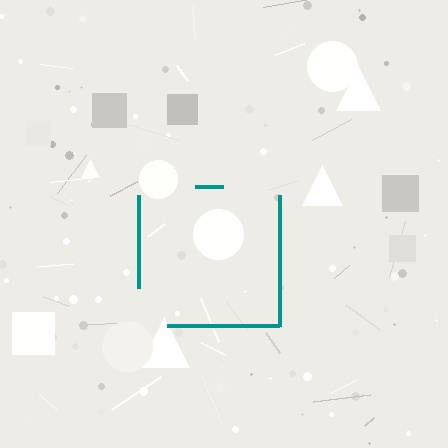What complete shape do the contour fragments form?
The contour fragments form a square.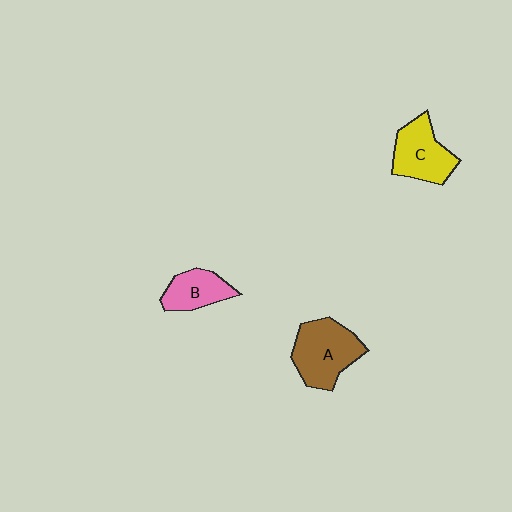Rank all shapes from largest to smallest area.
From largest to smallest: A (brown), C (yellow), B (pink).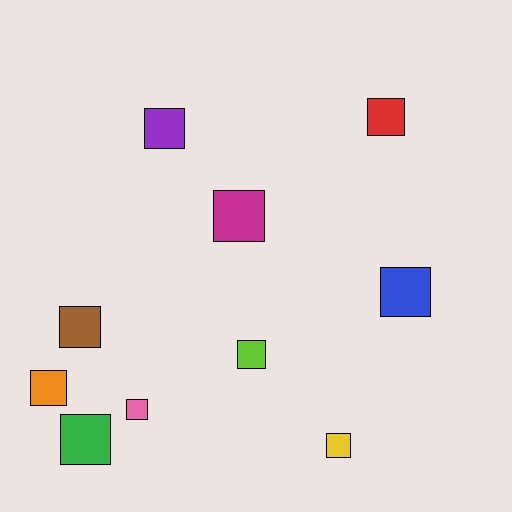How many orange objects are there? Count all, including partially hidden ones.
There is 1 orange object.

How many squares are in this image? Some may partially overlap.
There are 10 squares.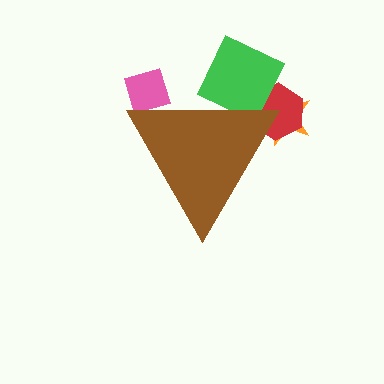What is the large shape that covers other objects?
A brown triangle.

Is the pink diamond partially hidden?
Yes, the pink diamond is partially hidden behind the brown triangle.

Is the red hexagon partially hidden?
Yes, the red hexagon is partially hidden behind the brown triangle.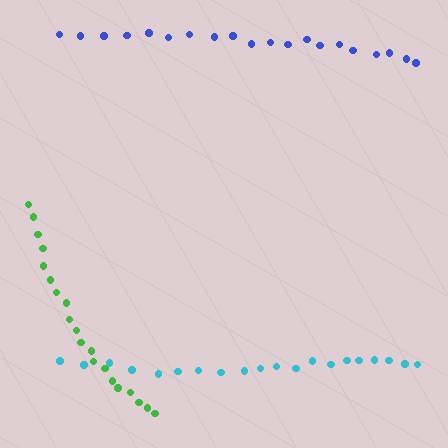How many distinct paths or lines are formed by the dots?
There are 3 distinct paths.